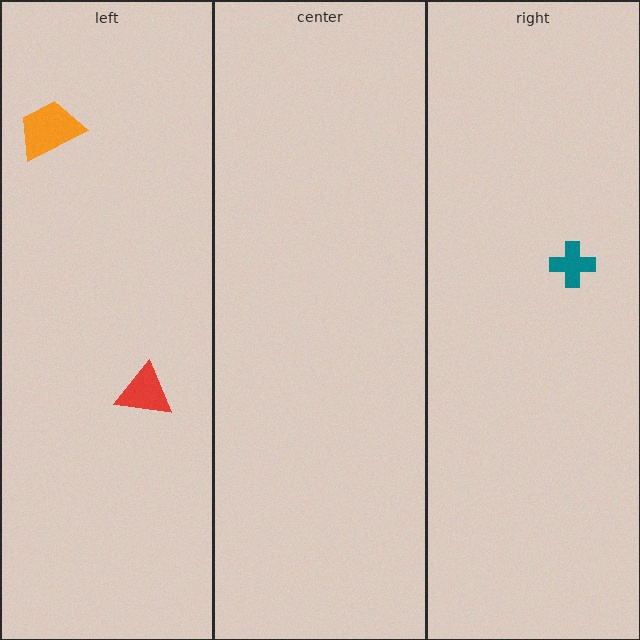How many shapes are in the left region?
2.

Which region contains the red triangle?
The left region.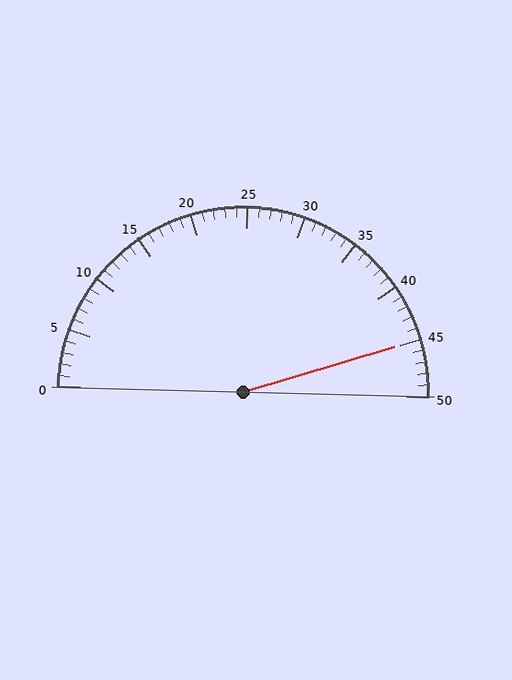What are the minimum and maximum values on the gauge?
The gauge ranges from 0 to 50.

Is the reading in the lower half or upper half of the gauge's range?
The reading is in the upper half of the range (0 to 50).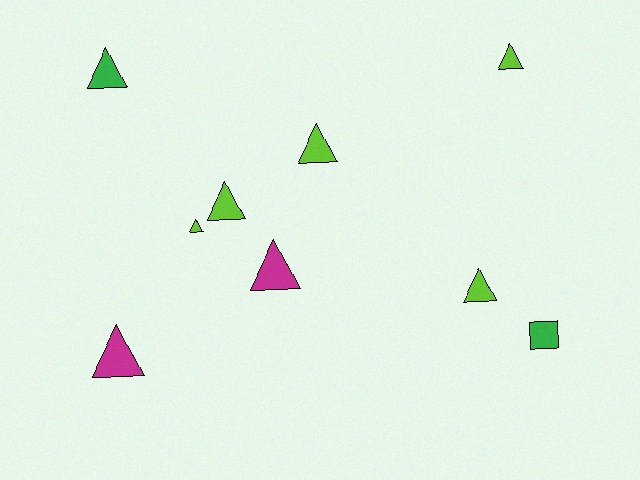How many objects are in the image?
There are 9 objects.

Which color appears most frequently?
Lime, with 5 objects.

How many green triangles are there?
There is 1 green triangle.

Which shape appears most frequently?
Triangle, with 8 objects.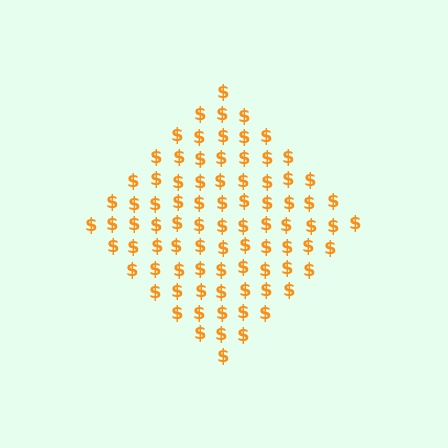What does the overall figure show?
The overall figure shows a diamond.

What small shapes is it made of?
It is made of small dollar signs.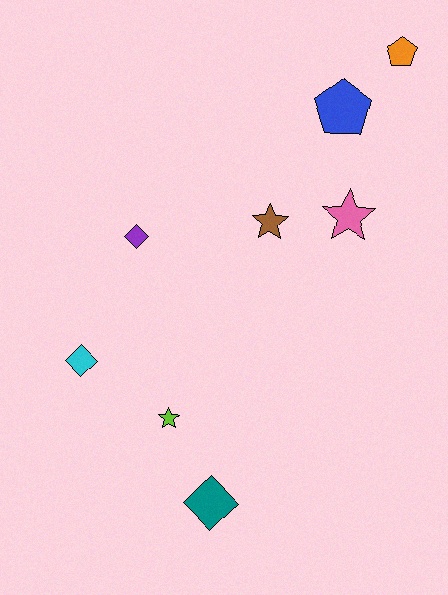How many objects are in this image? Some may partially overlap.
There are 8 objects.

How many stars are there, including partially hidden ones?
There are 3 stars.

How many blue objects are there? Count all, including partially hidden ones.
There is 1 blue object.